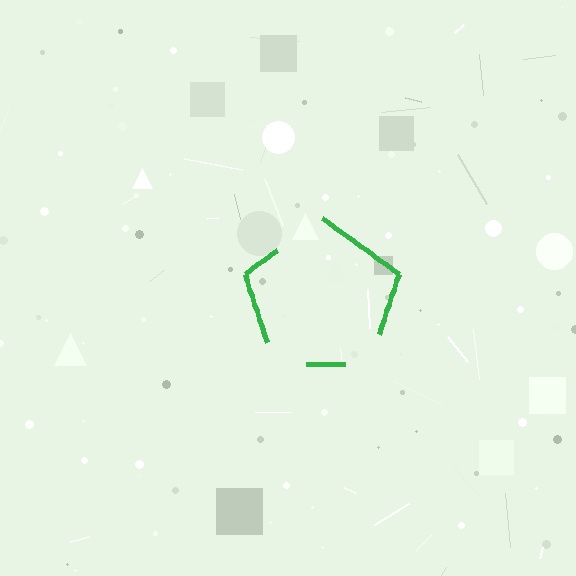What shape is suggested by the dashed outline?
The dashed outline suggests a pentagon.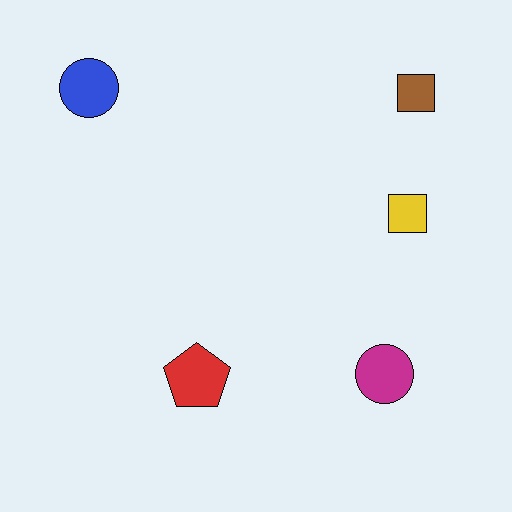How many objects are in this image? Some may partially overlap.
There are 5 objects.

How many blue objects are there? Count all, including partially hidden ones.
There is 1 blue object.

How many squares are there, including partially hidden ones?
There are 2 squares.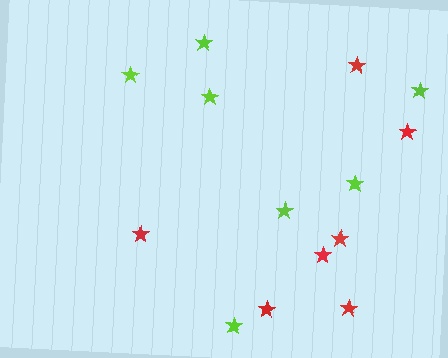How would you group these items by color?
There are 2 groups: one group of red stars (7) and one group of lime stars (7).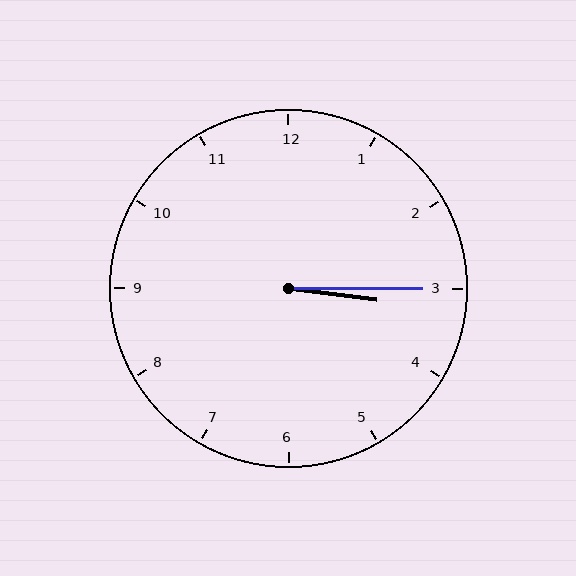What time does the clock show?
3:15.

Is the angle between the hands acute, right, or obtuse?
It is acute.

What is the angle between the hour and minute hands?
Approximately 8 degrees.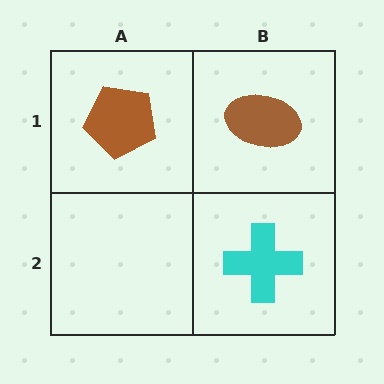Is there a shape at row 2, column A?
No, that cell is empty.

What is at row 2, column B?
A cyan cross.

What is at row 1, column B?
A brown ellipse.